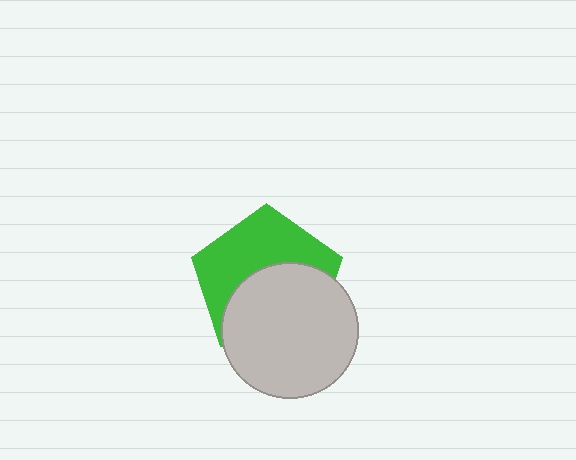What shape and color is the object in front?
The object in front is a light gray circle.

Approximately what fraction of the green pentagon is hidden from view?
Roughly 51% of the green pentagon is hidden behind the light gray circle.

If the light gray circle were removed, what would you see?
You would see the complete green pentagon.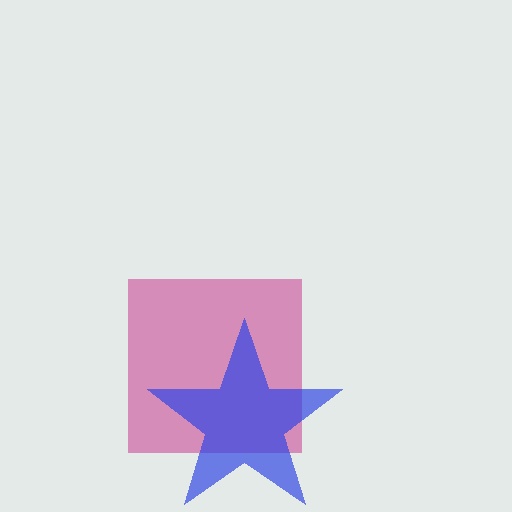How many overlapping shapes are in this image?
There are 2 overlapping shapes in the image.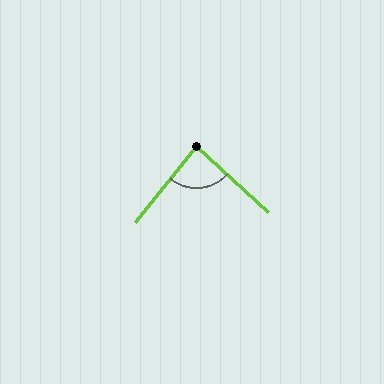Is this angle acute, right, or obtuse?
It is approximately a right angle.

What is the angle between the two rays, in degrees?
Approximately 86 degrees.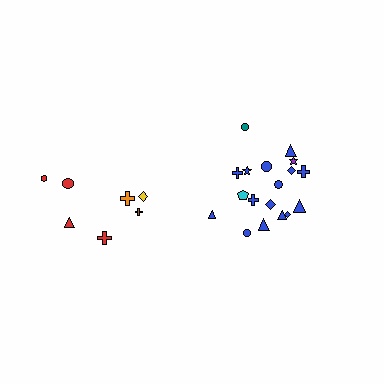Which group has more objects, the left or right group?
The right group.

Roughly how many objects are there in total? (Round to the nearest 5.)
Roughly 25 objects in total.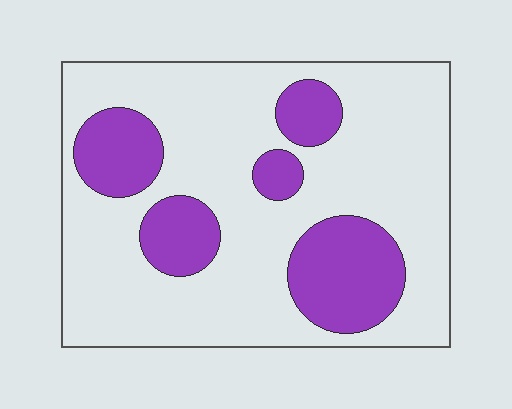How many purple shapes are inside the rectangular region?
5.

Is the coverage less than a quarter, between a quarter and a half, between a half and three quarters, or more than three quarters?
Between a quarter and a half.